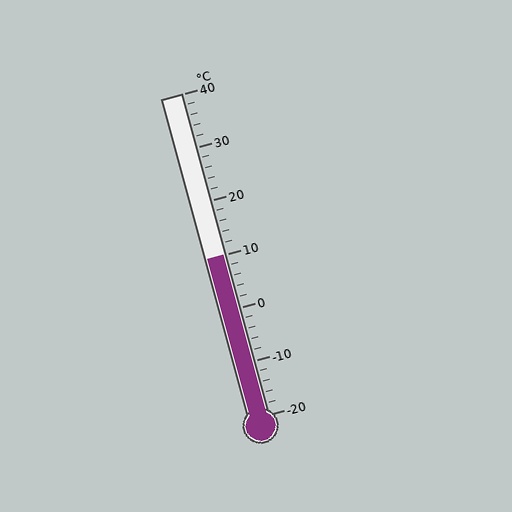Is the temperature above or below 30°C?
The temperature is below 30°C.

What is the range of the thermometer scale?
The thermometer scale ranges from -20°C to 40°C.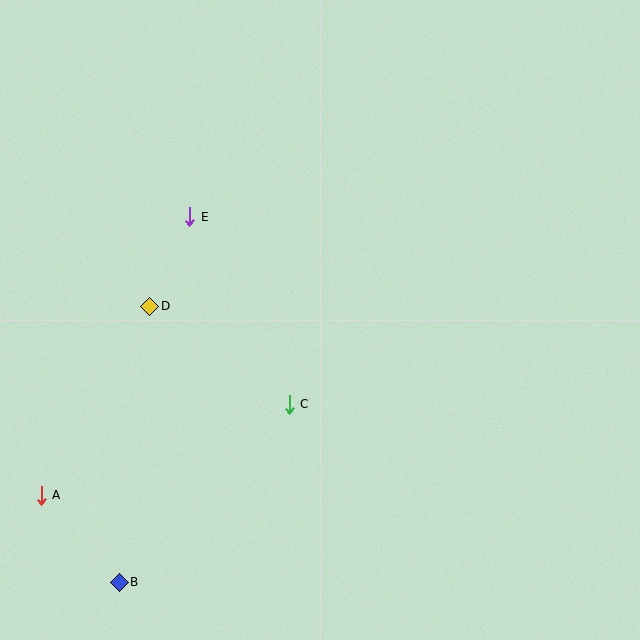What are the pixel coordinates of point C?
Point C is at (289, 404).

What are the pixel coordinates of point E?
Point E is at (190, 217).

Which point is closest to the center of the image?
Point C at (289, 404) is closest to the center.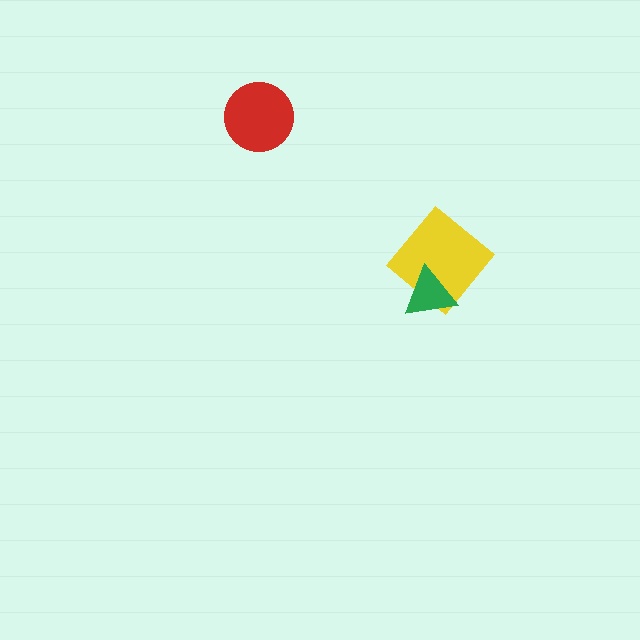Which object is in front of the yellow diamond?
The green triangle is in front of the yellow diamond.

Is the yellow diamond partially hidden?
Yes, it is partially covered by another shape.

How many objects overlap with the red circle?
0 objects overlap with the red circle.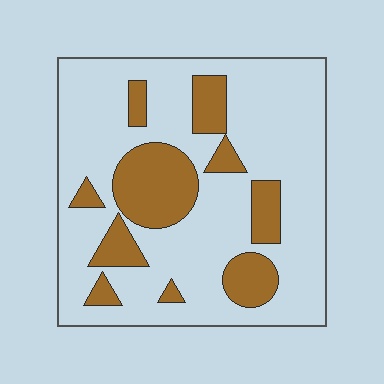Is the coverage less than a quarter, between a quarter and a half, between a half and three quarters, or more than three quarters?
Less than a quarter.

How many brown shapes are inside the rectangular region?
10.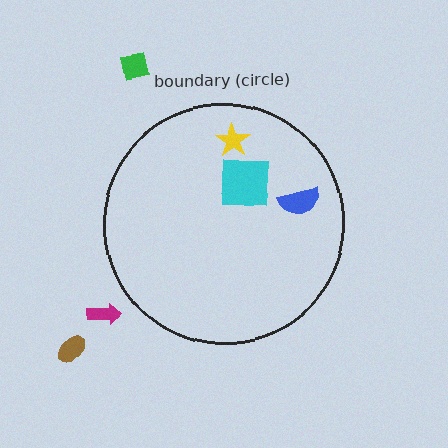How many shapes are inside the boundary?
3 inside, 3 outside.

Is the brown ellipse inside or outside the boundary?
Outside.